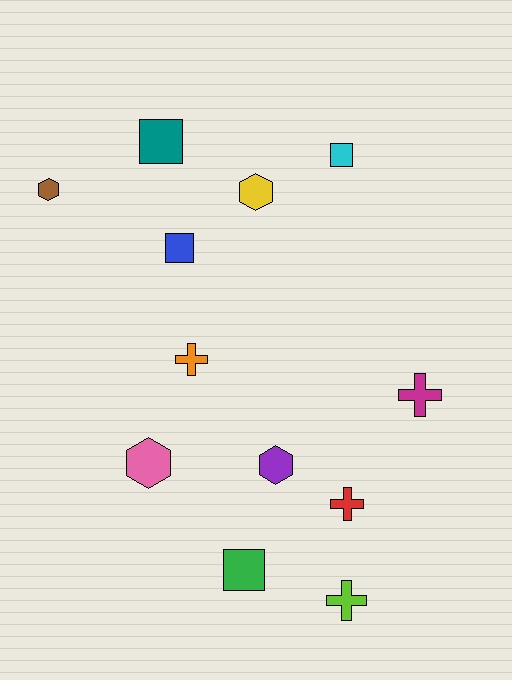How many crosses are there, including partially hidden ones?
There are 4 crosses.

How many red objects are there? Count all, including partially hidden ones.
There is 1 red object.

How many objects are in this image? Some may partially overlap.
There are 12 objects.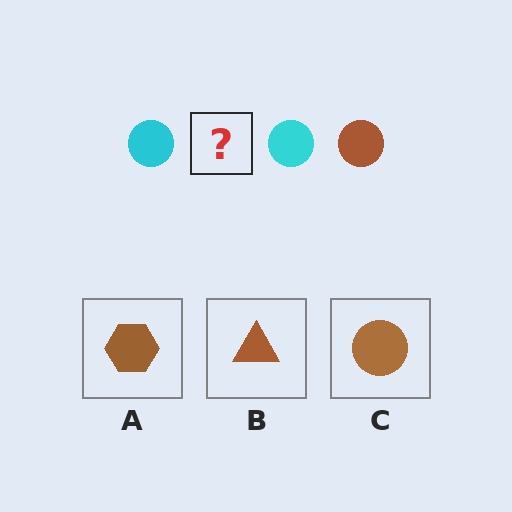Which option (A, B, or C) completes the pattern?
C.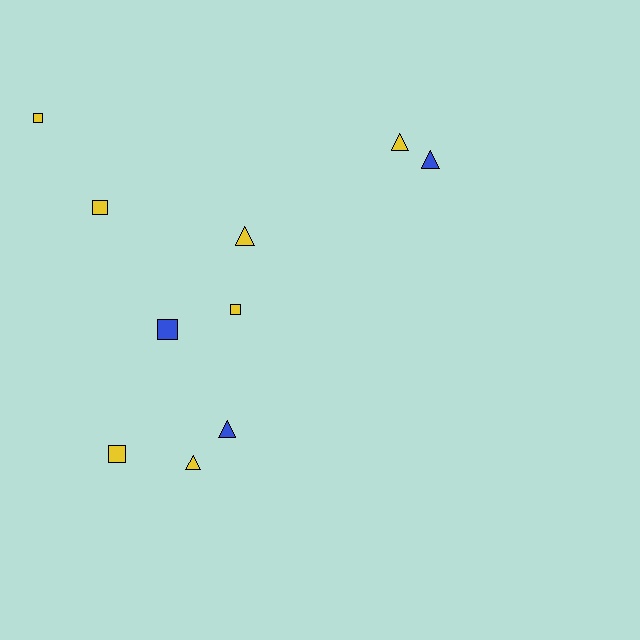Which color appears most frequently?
Yellow, with 7 objects.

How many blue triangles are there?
There are 2 blue triangles.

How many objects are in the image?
There are 10 objects.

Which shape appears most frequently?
Square, with 5 objects.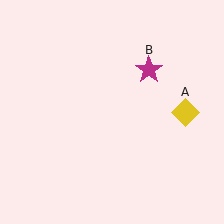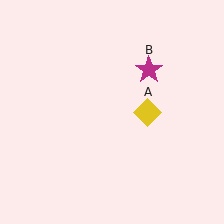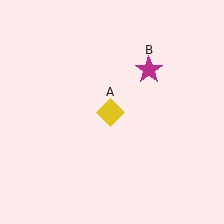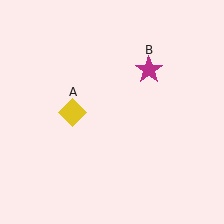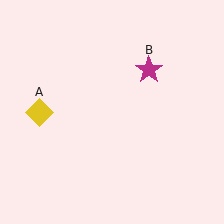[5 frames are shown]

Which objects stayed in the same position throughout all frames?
Magenta star (object B) remained stationary.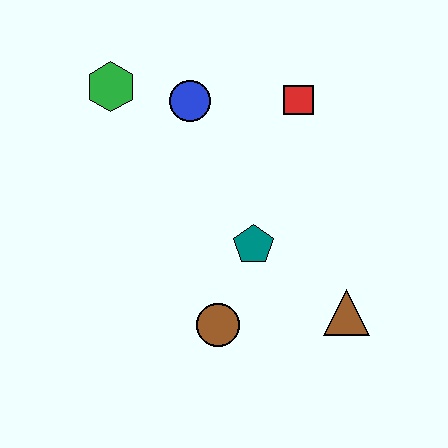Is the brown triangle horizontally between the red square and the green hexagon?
No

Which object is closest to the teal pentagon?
The brown circle is closest to the teal pentagon.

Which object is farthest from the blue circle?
The brown triangle is farthest from the blue circle.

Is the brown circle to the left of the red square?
Yes